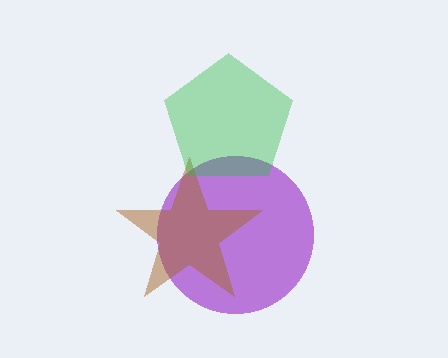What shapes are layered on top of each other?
The layered shapes are: a purple circle, a brown star, a green pentagon.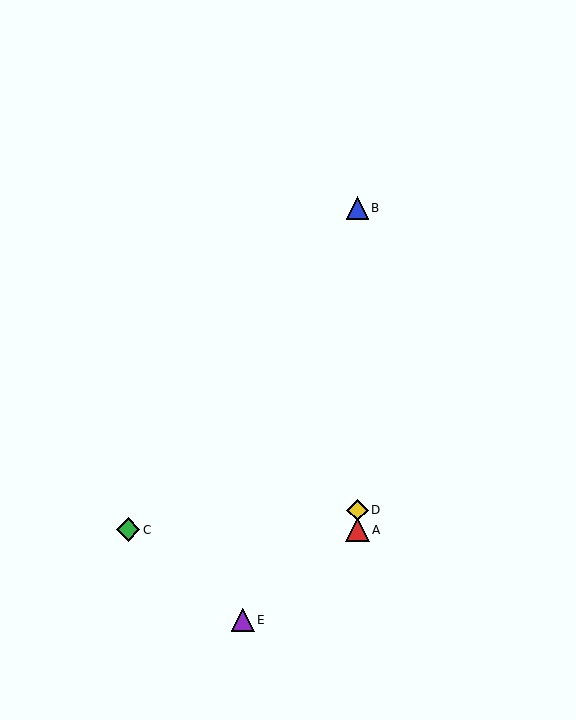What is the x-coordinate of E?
Object E is at x≈243.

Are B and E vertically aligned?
No, B is at x≈357 and E is at x≈243.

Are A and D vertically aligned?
Yes, both are at x≈357.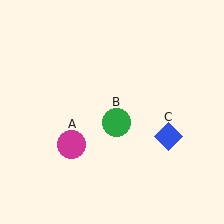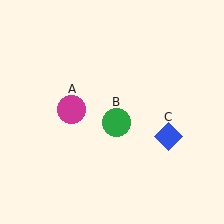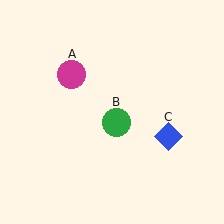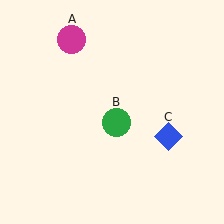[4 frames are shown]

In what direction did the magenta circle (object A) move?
The magenta circle (object A) moved up.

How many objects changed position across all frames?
1 object changed position: magenta circle (object A).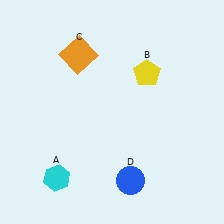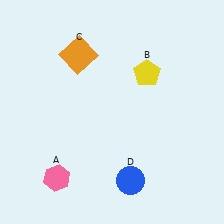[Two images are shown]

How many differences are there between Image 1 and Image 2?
There is 1 difference between the two images.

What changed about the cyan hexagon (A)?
In Image 1, A is cyan. In Image 2, it changed to pink.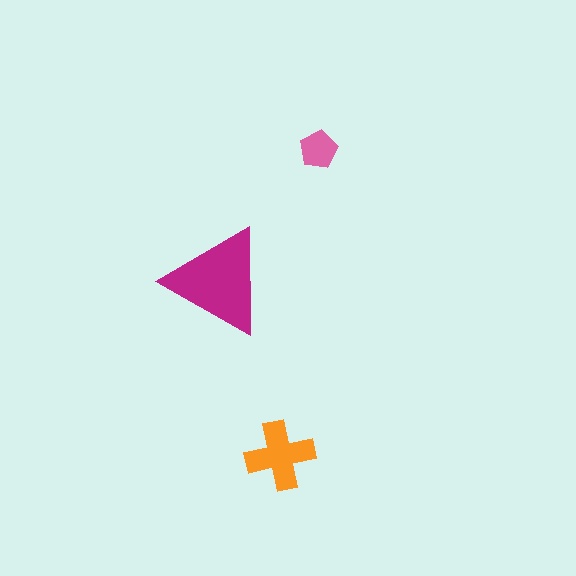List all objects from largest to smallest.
The magenta triangle, the orange cross, the pink pentagon.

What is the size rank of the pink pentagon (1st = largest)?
3rd.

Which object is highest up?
The pink pentagon is topmost.